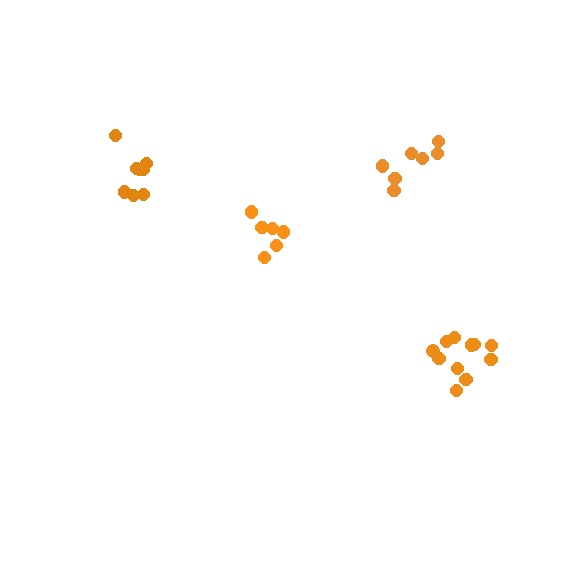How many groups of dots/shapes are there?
There are 4 groups.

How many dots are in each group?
Group 1: 7 dots, Group 2: 11 dots, Group 3: 8 dots, Group 4: 6 dots (32 total).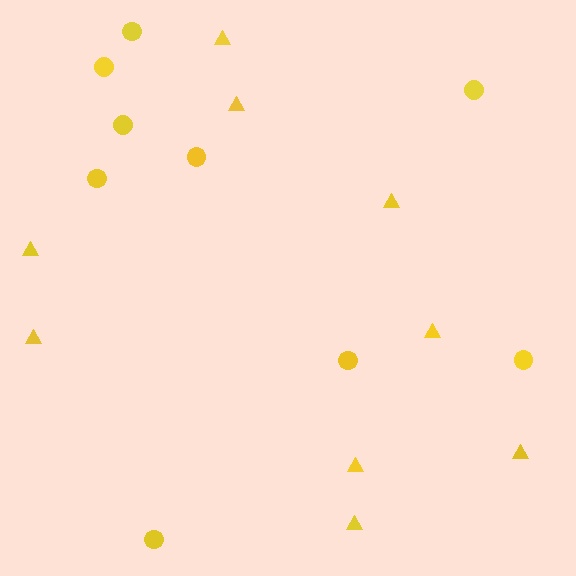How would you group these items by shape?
There are 2 groups: one group of circles (9) and one group of triangles (9).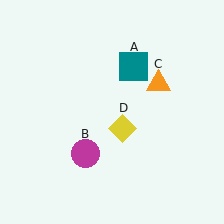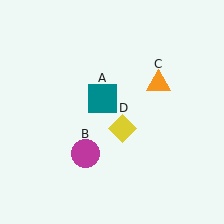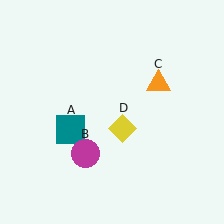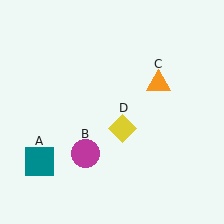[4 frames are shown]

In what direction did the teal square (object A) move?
The teal square (object A) moved down and to the left.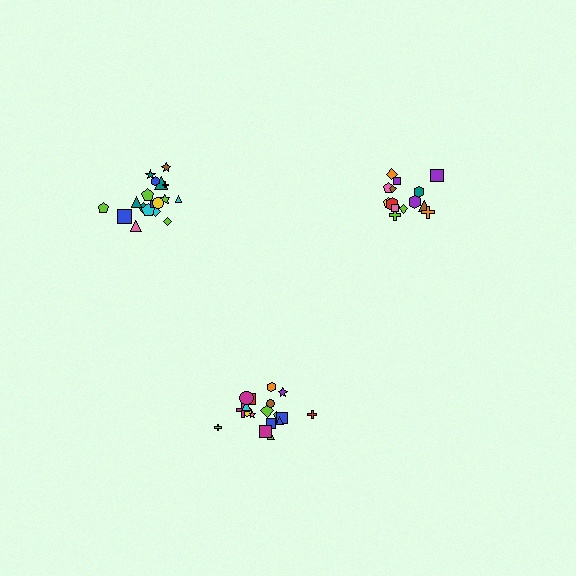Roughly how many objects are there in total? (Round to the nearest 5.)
Roughly 50 objects in total.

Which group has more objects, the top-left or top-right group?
The top-left group.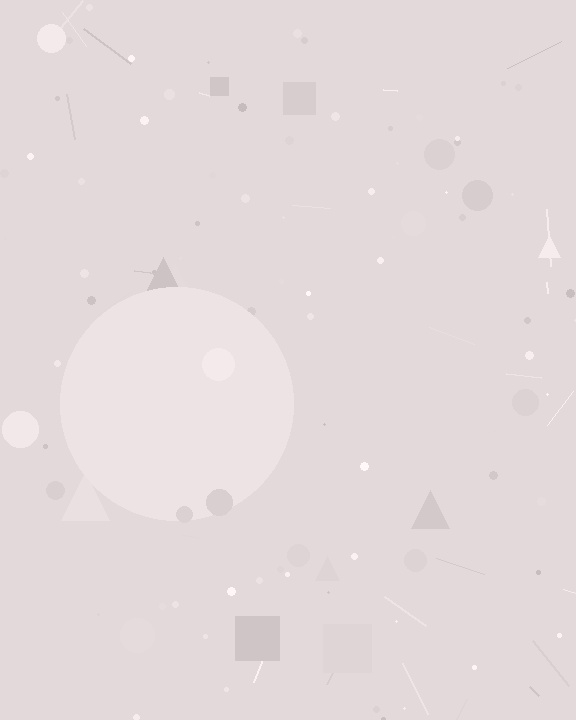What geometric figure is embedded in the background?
A circle is embedded in the background.